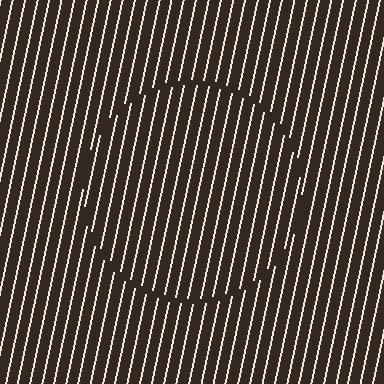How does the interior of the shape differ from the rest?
The interior of the shape contains the same grating, shifted by half a period — the contour is defined by the phase discontinuity where line-ends from the inner and outer gratings abut.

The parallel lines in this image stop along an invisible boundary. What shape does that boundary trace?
An illusory circle. The interior of the shape contains the same grating, shifted by half a period — the contour is defined by the phase discontinuity where line-ends from the inner and outer gratings abut.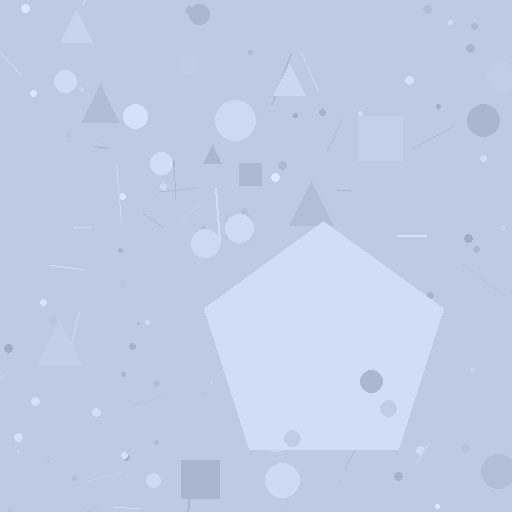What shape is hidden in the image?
A pentagon is hidden in the image.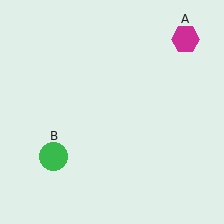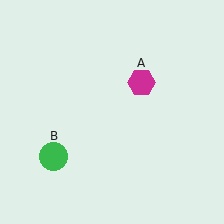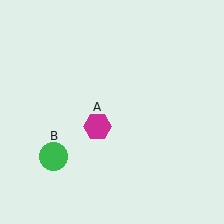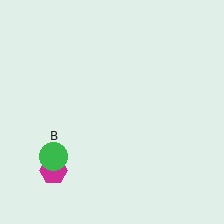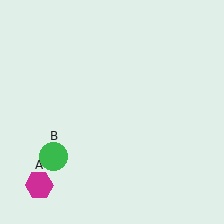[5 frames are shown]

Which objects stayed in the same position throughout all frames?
Green circle (object B) remained stationary.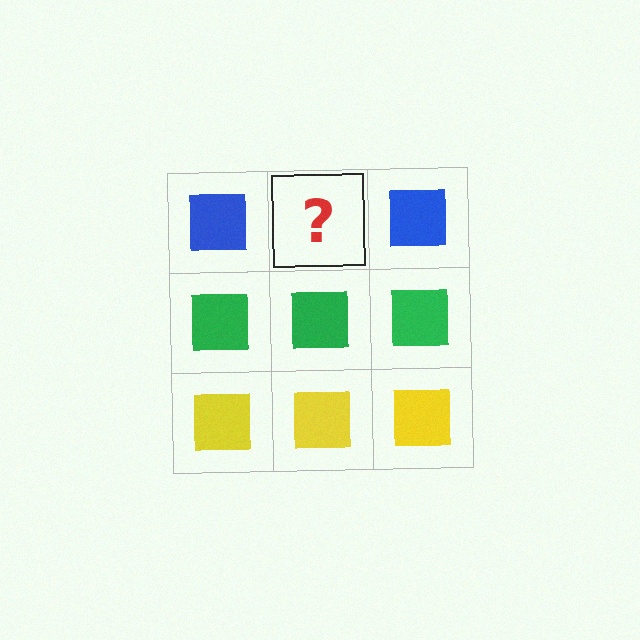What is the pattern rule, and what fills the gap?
The rule is that each row has a consistent color. The gap should be filled with a blue square.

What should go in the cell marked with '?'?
The missing cell should contain a blue square.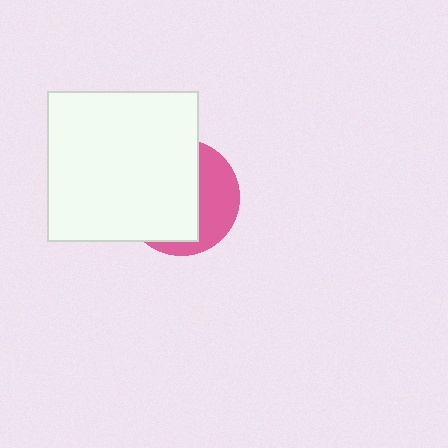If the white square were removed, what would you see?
You would see the complete pink circle.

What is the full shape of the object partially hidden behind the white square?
The partially hidden object is a pink circle.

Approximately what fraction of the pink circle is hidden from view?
Roughly 63% of the pink circle is hidden behind the white square.